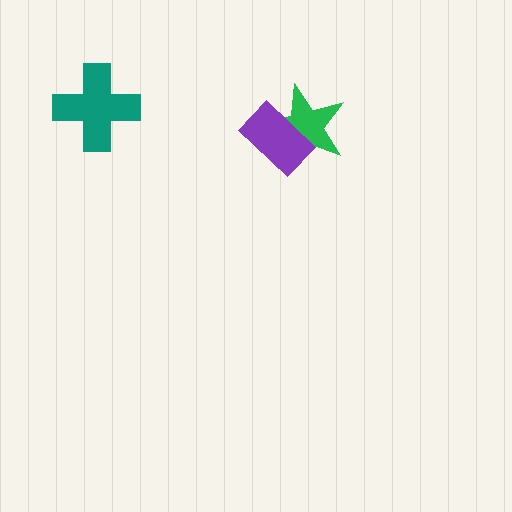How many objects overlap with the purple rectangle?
1 object overlaps with the purple rectangle.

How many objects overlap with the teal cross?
0 objects overlap with the teal cross.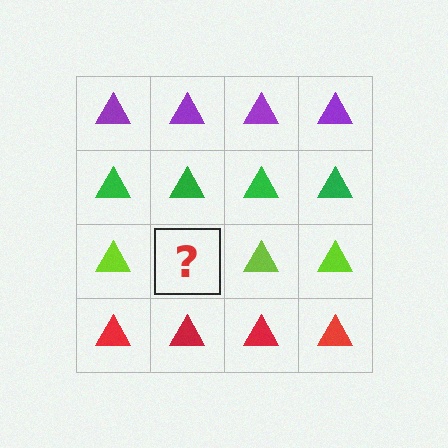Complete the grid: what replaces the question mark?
The question mark should be replaced with a lime triangle.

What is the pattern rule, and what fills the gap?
The rule is that each row has a consistent color. The gap should be filled with a lime triangle.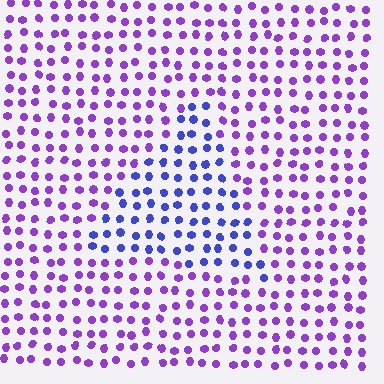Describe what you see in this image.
The image is filled with small purple elements in a uniform arrangement. A triangle-shaped region is visible where the elements are tinted to a slightly different hue, forming a subtle color boundary.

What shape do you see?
I see a triangle.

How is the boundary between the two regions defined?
The boundary is defined purely by a slight shift in hue (about 41 degrees). Spacing, size, and orientation are identical on both sides.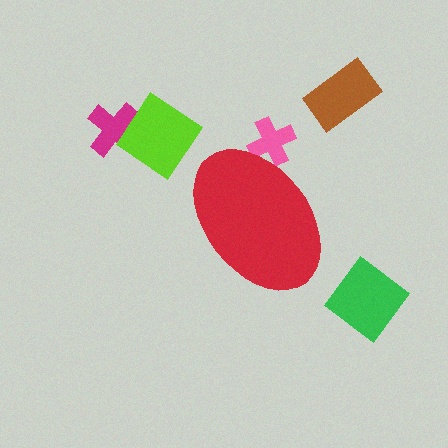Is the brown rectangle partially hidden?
No, the brown rectangle is fully visible.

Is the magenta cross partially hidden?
No, the magenta cross is fully visible.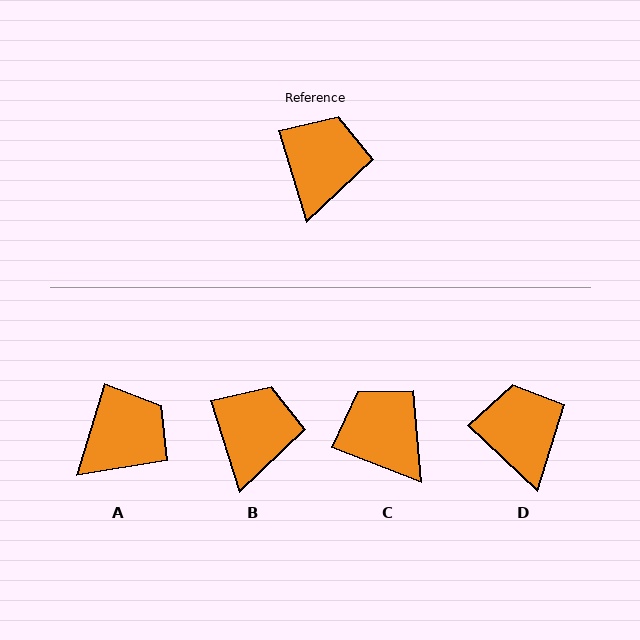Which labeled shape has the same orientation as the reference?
B.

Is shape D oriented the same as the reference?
No, it is off by about 30 degrees.